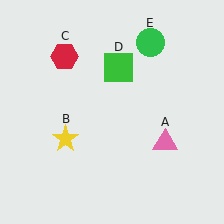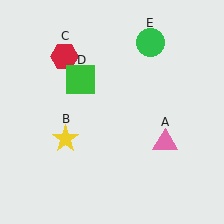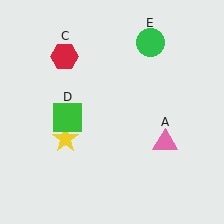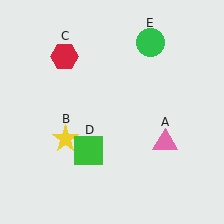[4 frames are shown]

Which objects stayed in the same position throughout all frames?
Pink triangle (object A) and yellow star (object B) and red hexagon (object C) and green circle (object E) remained stationary.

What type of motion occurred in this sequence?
The green square (object D) rotated counterclockwise around the center of the scene.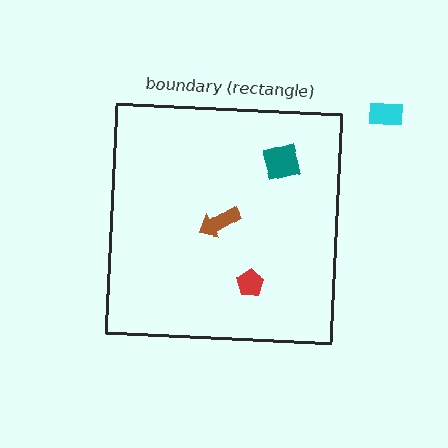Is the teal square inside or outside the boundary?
Inside.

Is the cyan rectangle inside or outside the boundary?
Outside.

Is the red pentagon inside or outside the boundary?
Inside.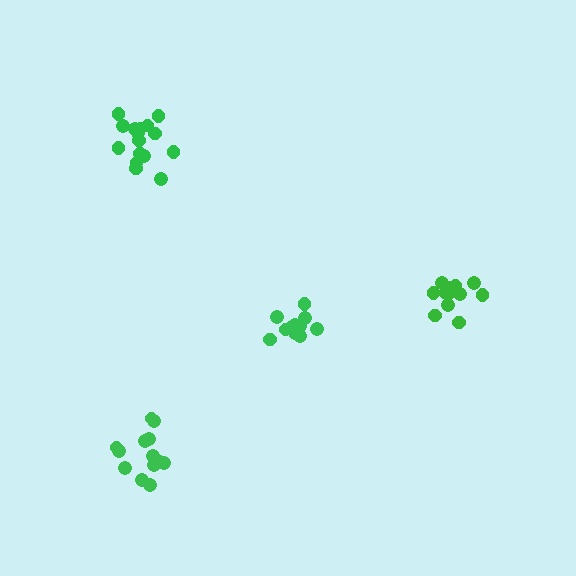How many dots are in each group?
Group 1: 16 dots, Group 2: 12 dots, Group 3: 13 dots, Group 4: 13 dots (54 total).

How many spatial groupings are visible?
There are 4 spatial groupings.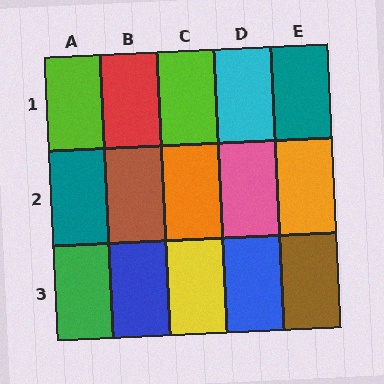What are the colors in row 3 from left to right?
Green, blue, yellow, blue, brown.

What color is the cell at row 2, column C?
Orange.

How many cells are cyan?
1 cell is cyan.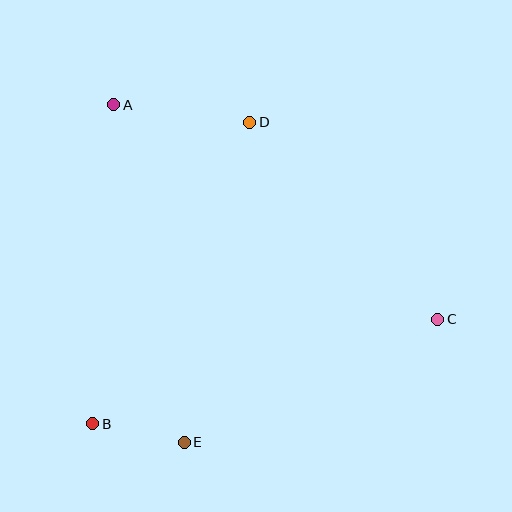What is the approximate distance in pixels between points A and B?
The distance between A and B is approximately 320 pixels.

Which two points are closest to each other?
Points B and E are closest to each other.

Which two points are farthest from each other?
Points A and C are farthest from each other.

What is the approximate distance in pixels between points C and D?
The distance between C and D is approximately 272 pixels.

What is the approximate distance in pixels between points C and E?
The distance between C and E is approximately 282 pixels.